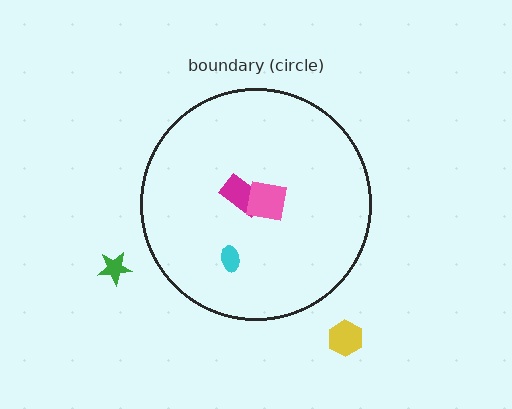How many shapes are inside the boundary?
3 inside, 2 outside.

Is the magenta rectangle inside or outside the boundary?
Inside.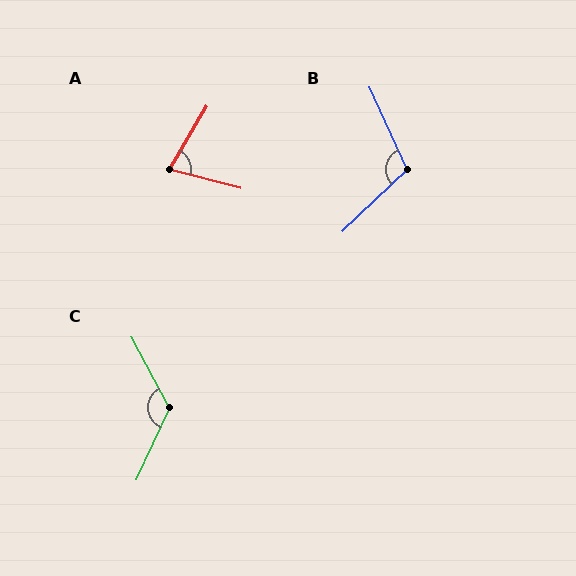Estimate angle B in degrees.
Approximately 109 degrees.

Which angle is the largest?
C, at approximately 128 degrees.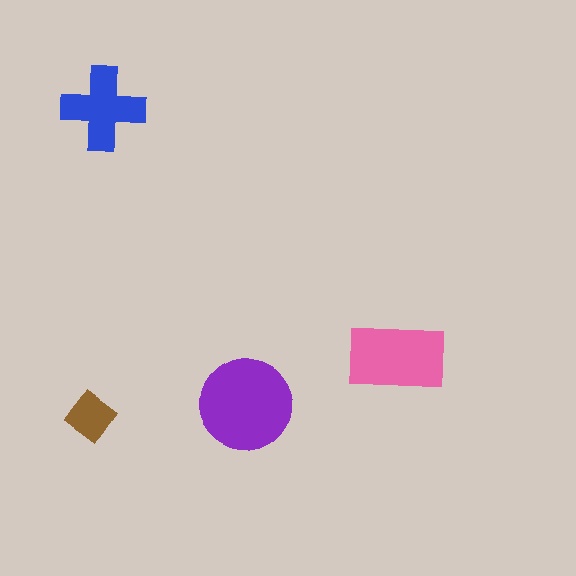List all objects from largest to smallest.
The purple circle, the pink rectangle, the blue cross, the brown diamond.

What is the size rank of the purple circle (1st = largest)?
1st.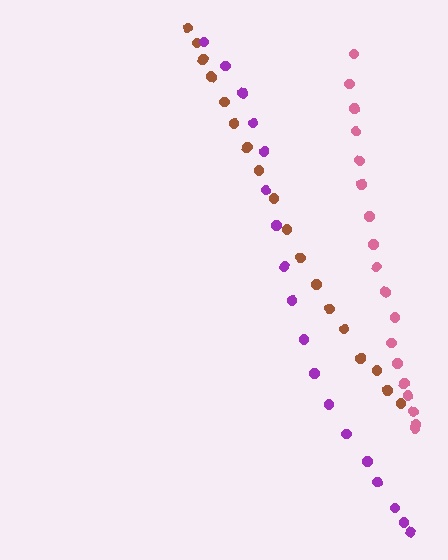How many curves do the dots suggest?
There are 3 distinct paths.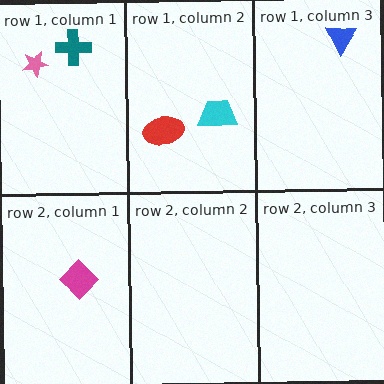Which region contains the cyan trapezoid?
The row 1, column 2 region.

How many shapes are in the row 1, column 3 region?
1.